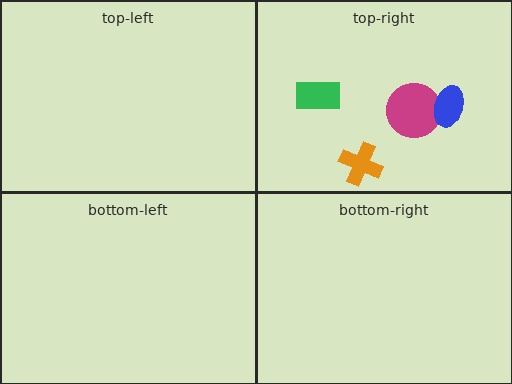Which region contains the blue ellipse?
The top-right region.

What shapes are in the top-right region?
The magenta circle, the green rectangle, the orange cross, the blue ellipse.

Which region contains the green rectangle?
The top-right region.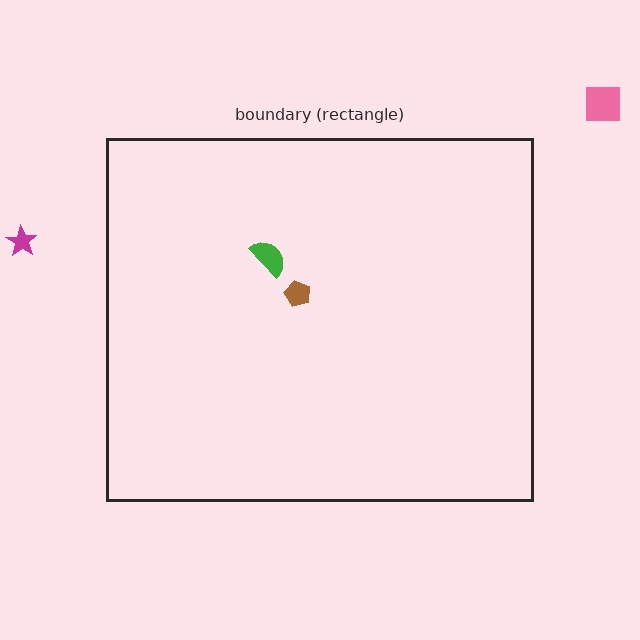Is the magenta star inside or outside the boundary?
Outside.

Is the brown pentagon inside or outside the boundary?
Inside.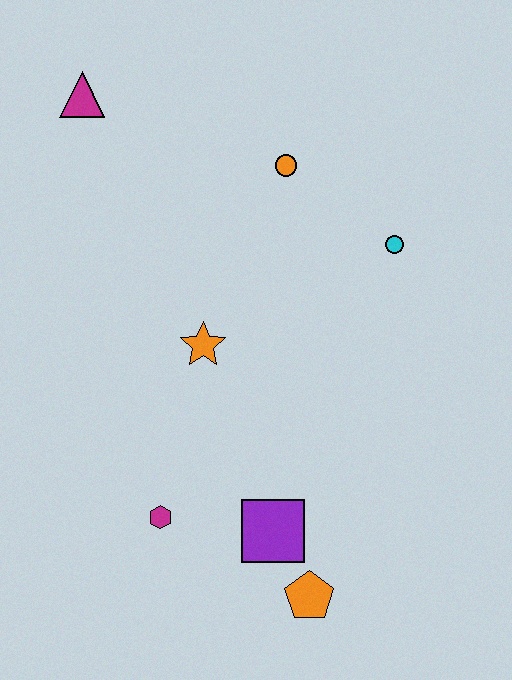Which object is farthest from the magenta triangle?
The orange pentagon is farthest from the magenta triangle.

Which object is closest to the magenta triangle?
The orange circle is closest to the magenta triangle.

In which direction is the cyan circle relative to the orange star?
The cyan circle is to the right of the orange star.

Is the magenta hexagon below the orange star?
Yes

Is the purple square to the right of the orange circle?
No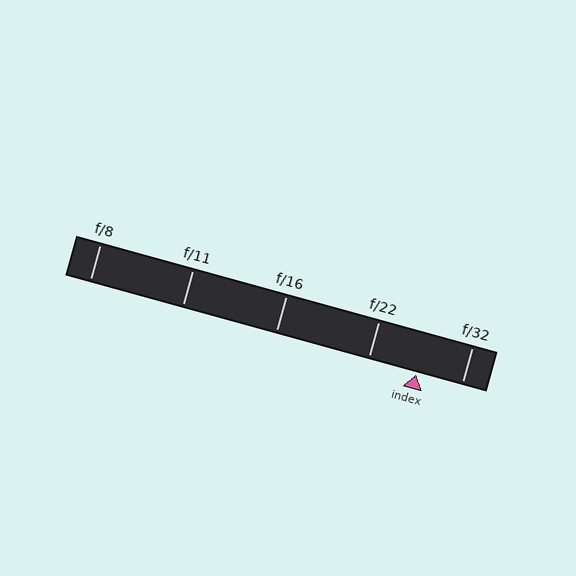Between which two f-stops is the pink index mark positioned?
The index mark is between f/22 and f/32.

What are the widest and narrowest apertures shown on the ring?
The widest aperture shown is f/8 and the narrowest is f/32.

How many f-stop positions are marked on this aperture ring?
There are 5 f-stop positions marked.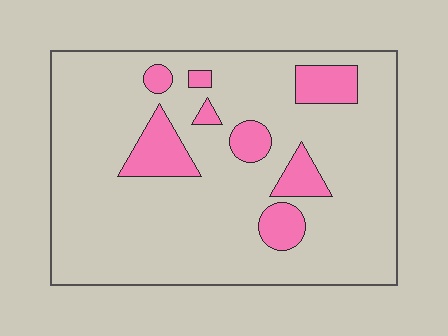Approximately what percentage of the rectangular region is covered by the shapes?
Approximately 15%.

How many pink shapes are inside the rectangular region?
8.